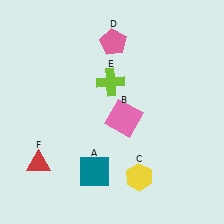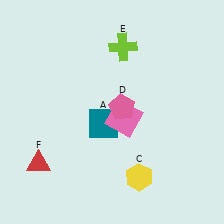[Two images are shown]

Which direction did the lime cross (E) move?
The lime cross (E) moved up.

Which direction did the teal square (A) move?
The teal square (A) moved up.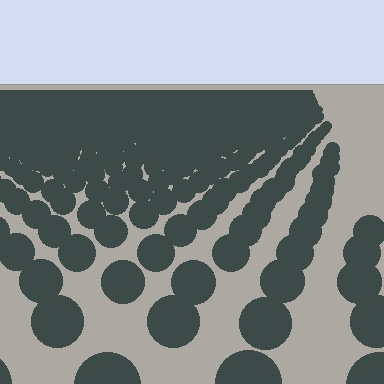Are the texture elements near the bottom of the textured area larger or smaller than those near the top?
Larger. Near the bottom, elements are closer to the viewer and appear at a bigger on-screen size.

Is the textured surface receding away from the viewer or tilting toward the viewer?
The surface is receding away from the viewer. Texture elements get smaller and denser toward the top.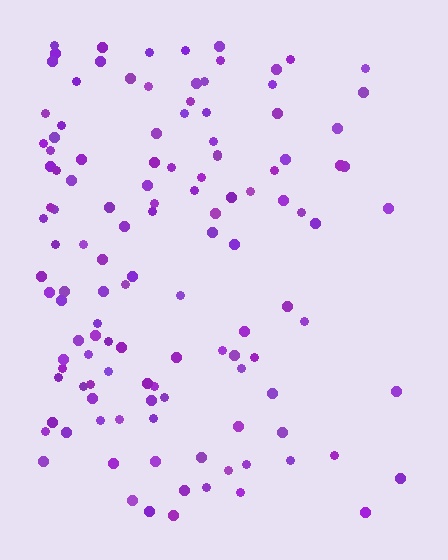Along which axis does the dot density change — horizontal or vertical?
Horizontal.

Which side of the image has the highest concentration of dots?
The left.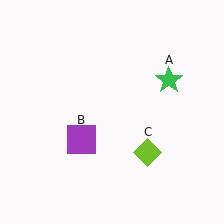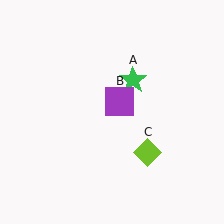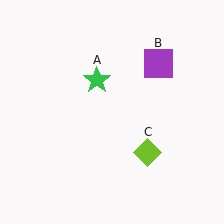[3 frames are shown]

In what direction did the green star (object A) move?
The green star (object A) moved left.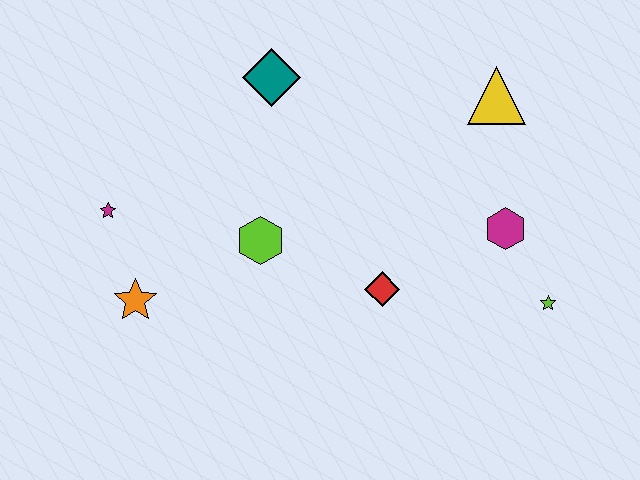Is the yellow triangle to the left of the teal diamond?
No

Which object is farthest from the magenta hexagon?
The magenta star is farthest from the magenta hexagon.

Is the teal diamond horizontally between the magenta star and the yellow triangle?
Yes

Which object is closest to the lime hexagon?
The red diamond is closest to the lime hexagon.